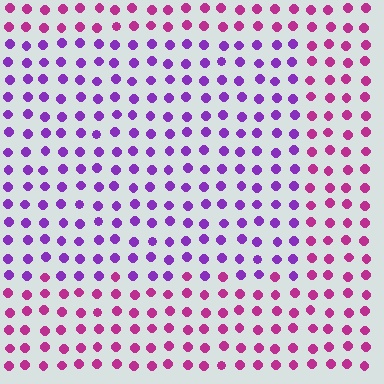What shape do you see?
I see a rectangle.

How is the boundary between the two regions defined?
The boundary is defined purely by a slight shift in hue (about 41 degrees). Spacing, size, and orientation are identical on both sides.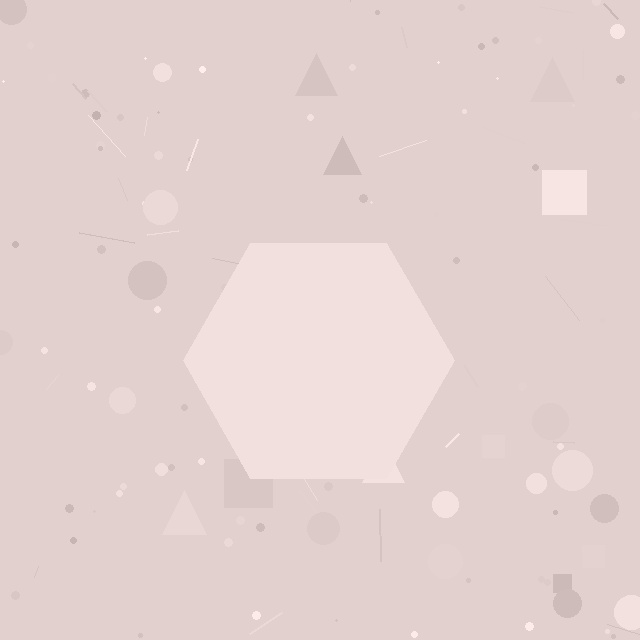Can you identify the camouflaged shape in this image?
The camouflaged shape is a hexagon.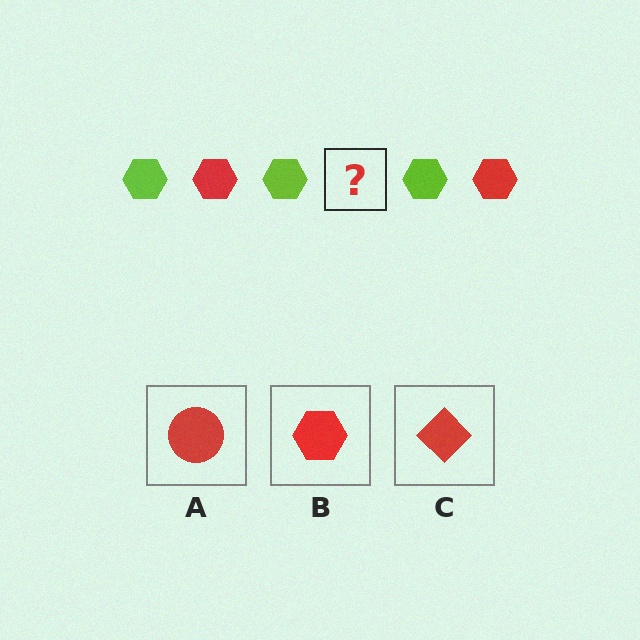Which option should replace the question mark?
Option B.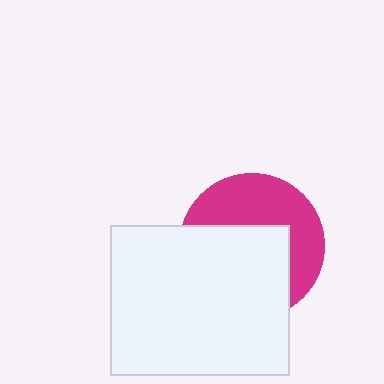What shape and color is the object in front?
The object in front is a white rectangle.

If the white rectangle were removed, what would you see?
You would see the complete magenta circle.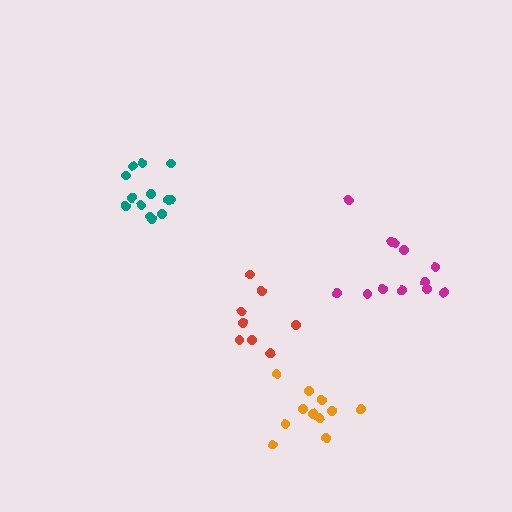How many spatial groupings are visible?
There are 4 spatial groupings.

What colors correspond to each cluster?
The clusters are colored: teal, magenta, orange, red.